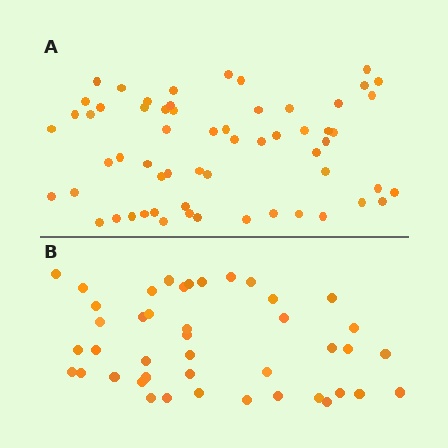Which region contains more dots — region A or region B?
Region A (the top region) has more dots.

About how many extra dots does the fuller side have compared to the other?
Region A has approximately 15 more dots than region B.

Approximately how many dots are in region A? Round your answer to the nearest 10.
About 60 dots.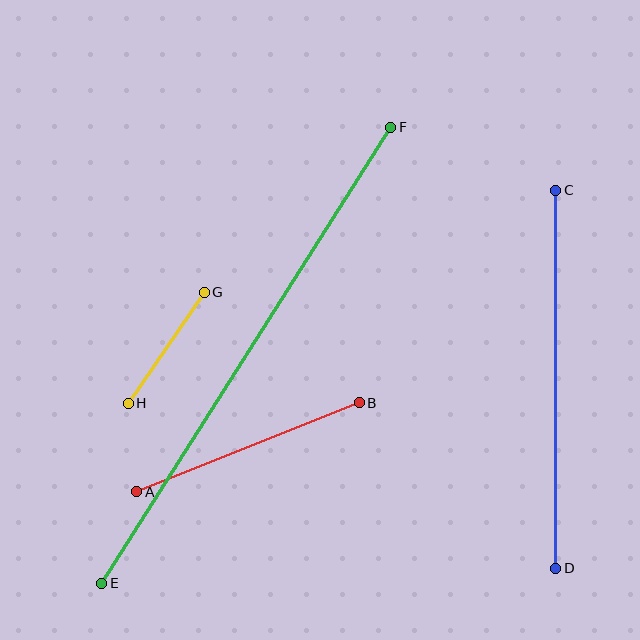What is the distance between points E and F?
The distance is approximately 540 pixels.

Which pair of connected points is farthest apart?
Points E and F are farthest apart.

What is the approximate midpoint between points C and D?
The midpoint is at approximately (556, 379) pixels.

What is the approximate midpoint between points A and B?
The midpoint is at approximately (248, 447) pixels.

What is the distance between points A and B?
The distance is approximately 240 pixels.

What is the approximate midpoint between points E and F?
The midpoint is at approximately (246, 355) pixels.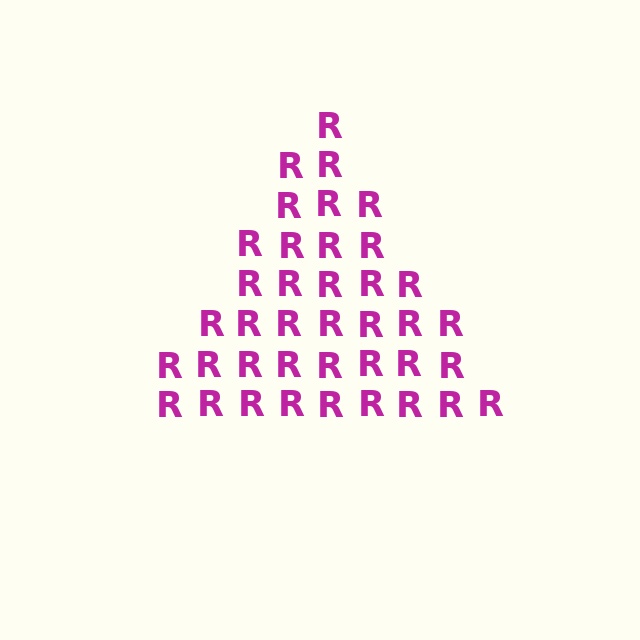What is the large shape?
The large shape is a triangle.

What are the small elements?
The small elements are letter R's.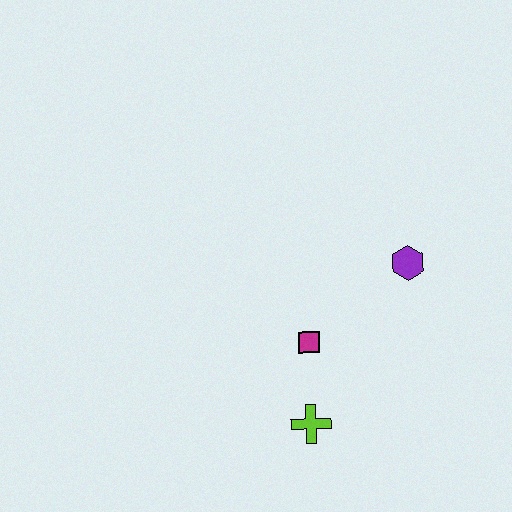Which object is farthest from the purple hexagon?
The lime cross is farthest from the purple hexagon.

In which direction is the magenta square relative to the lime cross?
The magenta square is above the lime cross.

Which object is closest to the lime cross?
The magenta square is closest to the lime cross.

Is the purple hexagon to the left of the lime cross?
No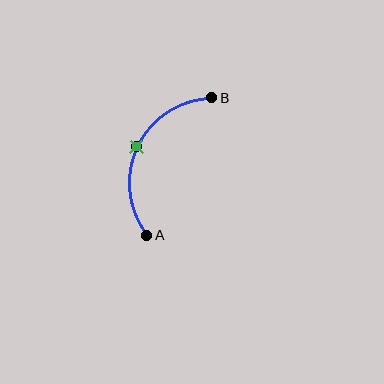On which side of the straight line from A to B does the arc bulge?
The arc bulges to the left of the straight line connecting A and B.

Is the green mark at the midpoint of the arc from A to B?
Yes. The green mark lies on the arc at equal arc-length from both A and B — it is the arc midpoint.